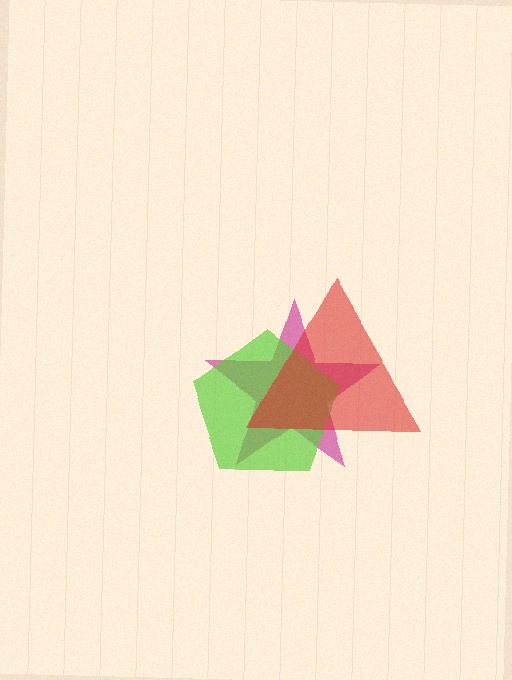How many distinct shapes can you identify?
There are 3 distinct shapes: a magenta star, a lime pentagon, a red triangle.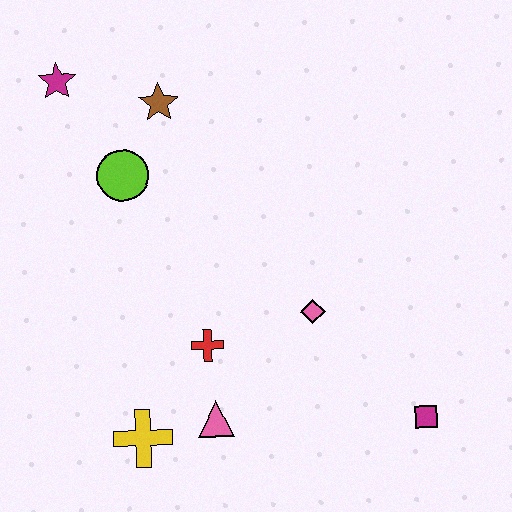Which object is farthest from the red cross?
The magenta star is farthest from the red cross.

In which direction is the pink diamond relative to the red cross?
The pink diamond is to the right of the red cross.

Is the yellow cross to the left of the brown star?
Yes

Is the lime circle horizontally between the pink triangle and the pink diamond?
No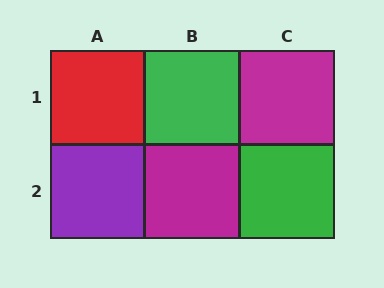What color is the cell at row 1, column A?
Red.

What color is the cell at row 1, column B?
Green.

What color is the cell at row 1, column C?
Magenta.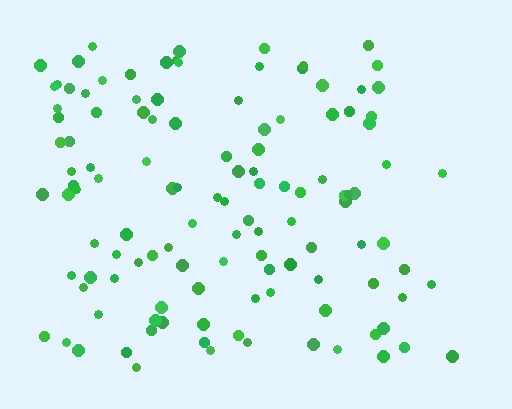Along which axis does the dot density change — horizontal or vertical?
Horizontal.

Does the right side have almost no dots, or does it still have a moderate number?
Still a moderate number, just noticeably fewer than the left.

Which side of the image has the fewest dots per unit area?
The right.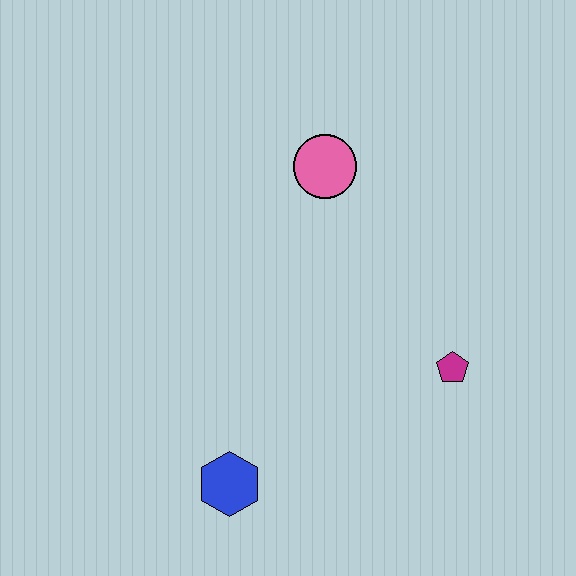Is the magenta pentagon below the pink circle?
Yes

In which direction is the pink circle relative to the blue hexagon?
The pink circle is above the blue hexagon.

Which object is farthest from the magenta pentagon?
The blue hexagon is farthest from the magenta pentagon.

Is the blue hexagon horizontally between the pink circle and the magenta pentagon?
No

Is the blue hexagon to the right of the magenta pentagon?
No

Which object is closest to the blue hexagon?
The magenta pentagon is closest to the blue hexagon.